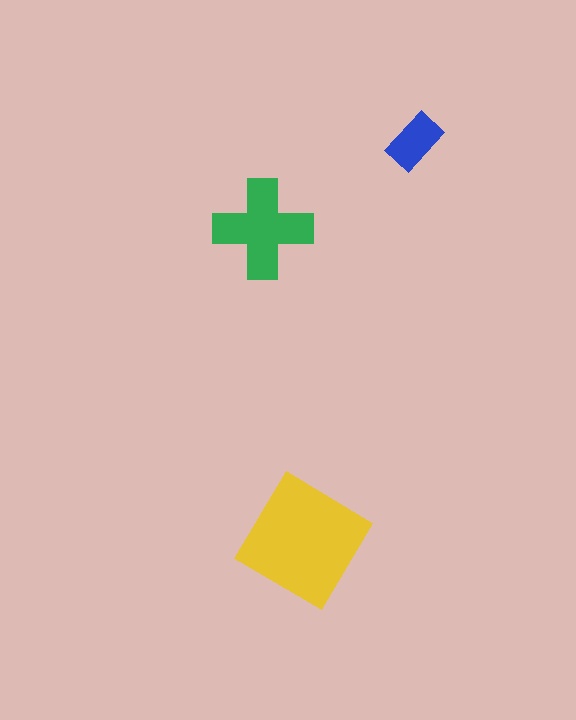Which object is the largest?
The yellow diamond.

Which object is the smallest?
The blue rectangle.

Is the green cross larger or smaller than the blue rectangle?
Larger.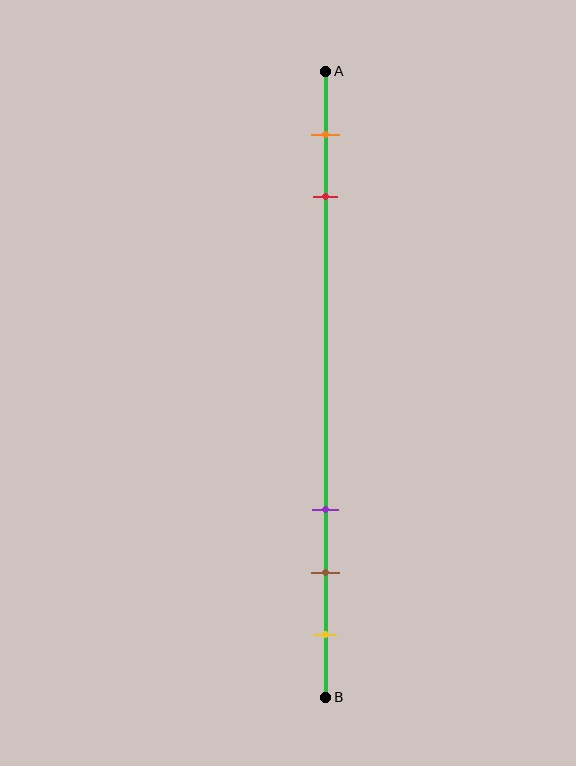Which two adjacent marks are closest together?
The brown and yellow marks are the closest adjacent pair.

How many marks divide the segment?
There are 5 marks dividing the segment.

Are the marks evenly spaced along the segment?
No, the marks are not evenly spaced.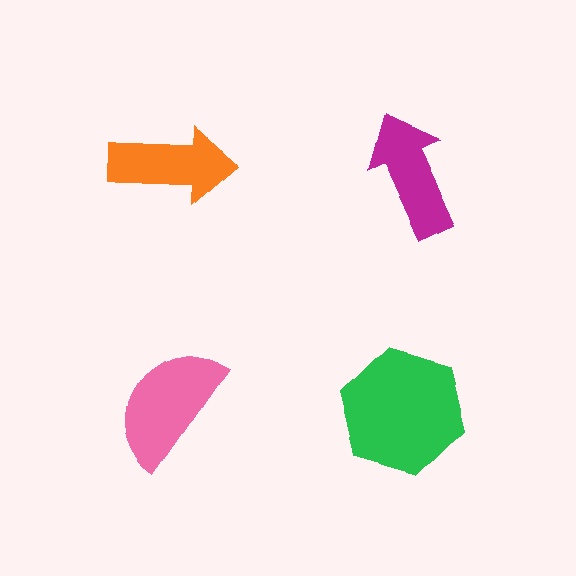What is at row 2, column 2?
A green hexagon.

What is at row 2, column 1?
A pink semicircle.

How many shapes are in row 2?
2 shapes.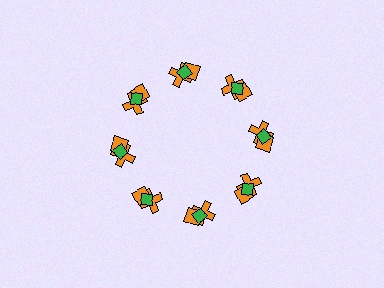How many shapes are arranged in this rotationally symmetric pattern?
There are 24 shapes, arranged in 8 groups of 3.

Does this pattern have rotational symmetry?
Yes, this pattern has 8-fold rotational symmetry. It looks the same after rotating 45 degrees around the center.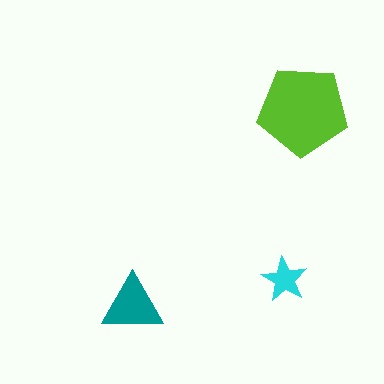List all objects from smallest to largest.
The cyan star, the teal triangle, the lime pentagon.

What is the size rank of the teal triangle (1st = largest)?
2nd.